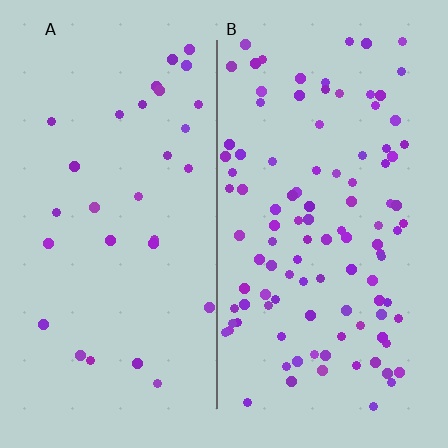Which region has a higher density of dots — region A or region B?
B (the right).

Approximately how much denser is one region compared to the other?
Approximately 3.5× — region B over region A.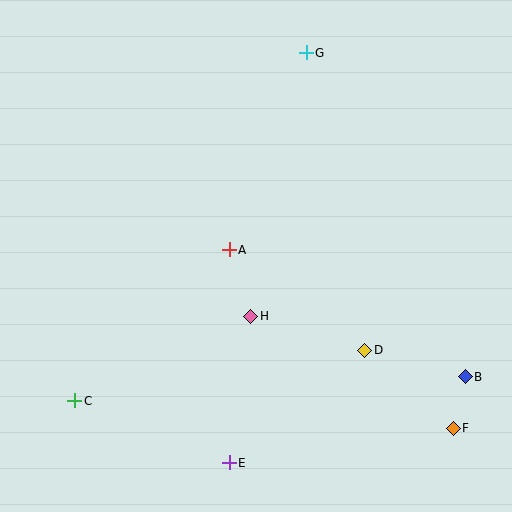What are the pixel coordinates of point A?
Point A is at (229, 250).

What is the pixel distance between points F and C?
The distance between F and C is 380 pixels.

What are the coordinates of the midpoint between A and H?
The midpoint between A and H is at (240, 283).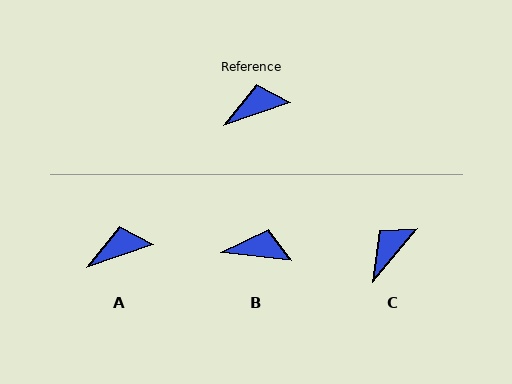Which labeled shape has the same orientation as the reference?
A.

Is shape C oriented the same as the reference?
No, it is off by about 31 degrees.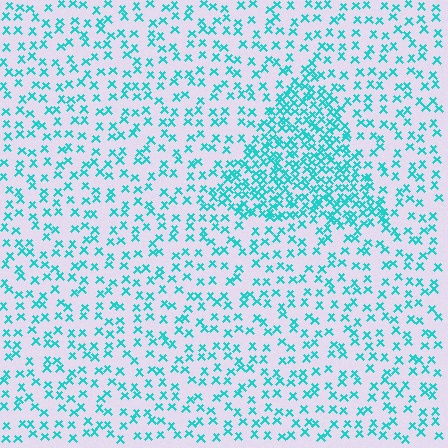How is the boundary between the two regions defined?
The boundary is defined by a change in element density (approximately 2.4x ratio). All elements are the same color, size, and shape.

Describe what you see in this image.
The image contains small cyan elements arranged at two different densities. A triangle-shaped region is visible where the elements are more densely packed than the surrounding area.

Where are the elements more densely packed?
The elements are more densely packed inside the triangle boundary.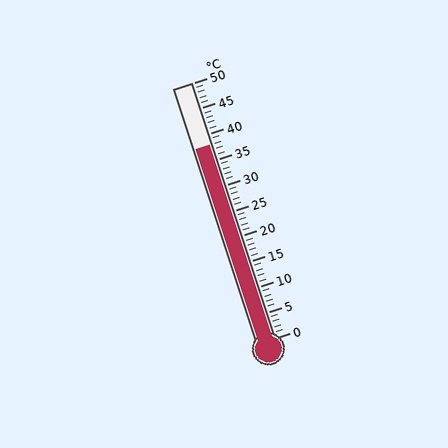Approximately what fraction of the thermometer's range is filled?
The thermometer is filled to approximately 75% of its range.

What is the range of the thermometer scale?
The thermometer scale ranges from 0°C to 50°C.